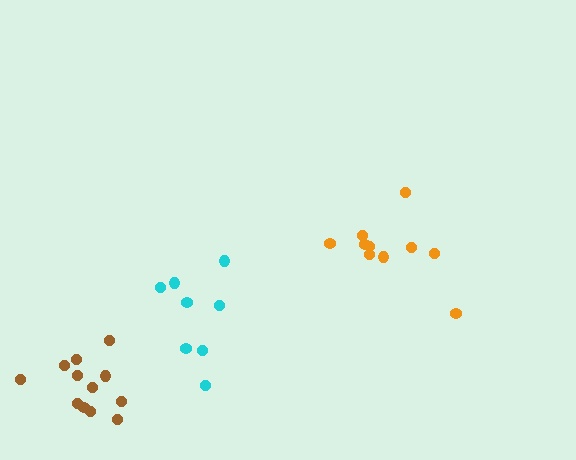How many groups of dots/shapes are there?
There are 3 groups.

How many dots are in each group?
Group 1: 8 dots, Group 2: 12 dots, Group 3: 10 dots (30 total).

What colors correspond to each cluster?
The clusters are colored: cyan, brown, orange.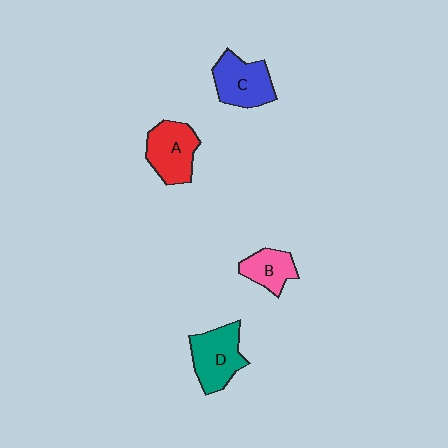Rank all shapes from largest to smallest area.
From largest to smallest: D (teal), C (blue), A (red), B (pink).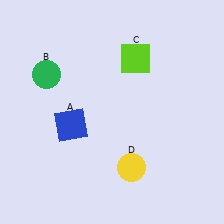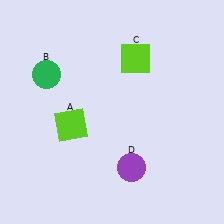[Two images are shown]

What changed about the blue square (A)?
In Image 1, A is blue. In Image 2, it changed to lime.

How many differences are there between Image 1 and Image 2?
There are 2 differences between the two images.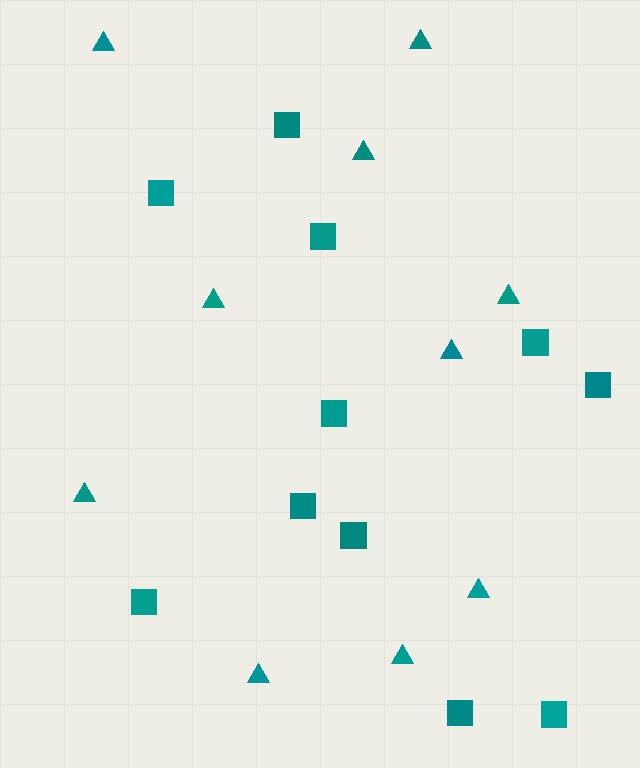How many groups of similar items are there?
There are 2 groups: one group of triangles (10) and one group of squares (11).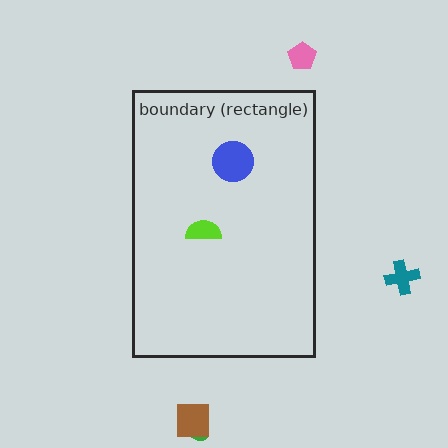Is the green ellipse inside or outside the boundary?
Outside.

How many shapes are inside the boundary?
2 inside, 4 outside.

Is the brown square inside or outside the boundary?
Outside.